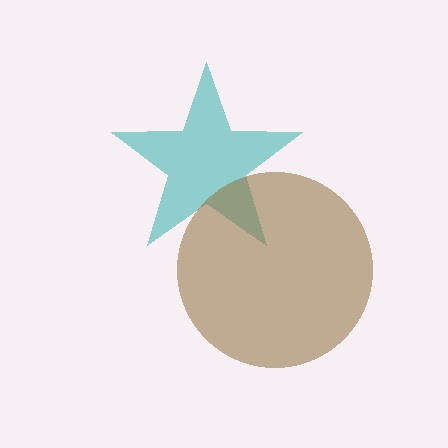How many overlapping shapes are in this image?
There are 2 overlapping shapes in the image.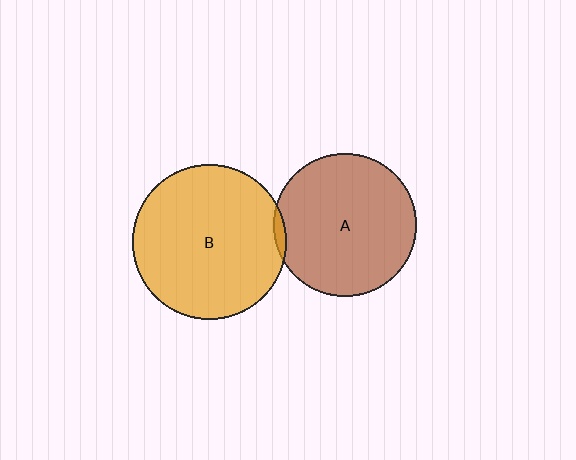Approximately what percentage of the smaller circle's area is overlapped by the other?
Approximately 5%.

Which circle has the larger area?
Circle B (orange).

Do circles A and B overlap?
Yes.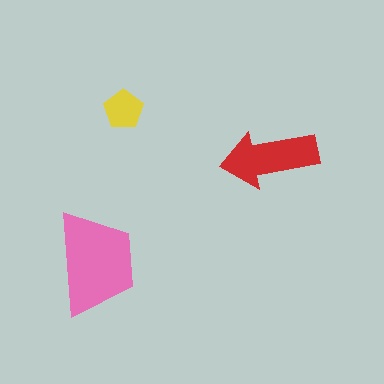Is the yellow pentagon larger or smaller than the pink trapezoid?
Smaller.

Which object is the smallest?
The yellow pentagon.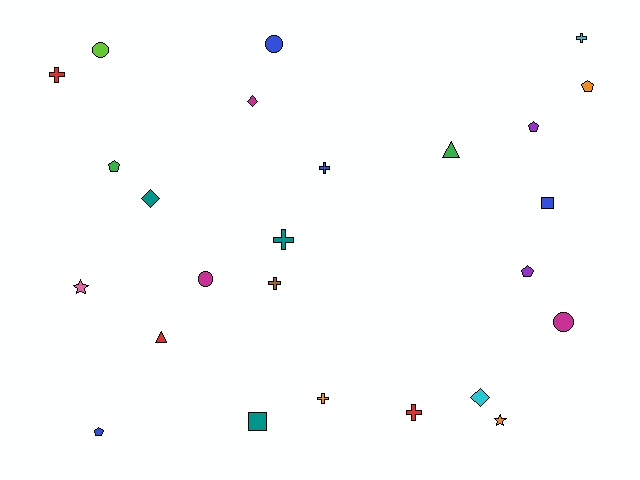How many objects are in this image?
There are 25 objects.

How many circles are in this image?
There are 4 circles.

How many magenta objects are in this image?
There are 3 magenta objects.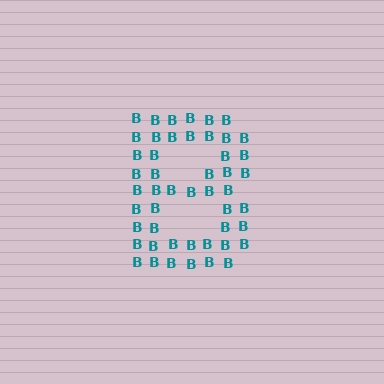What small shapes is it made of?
It is made of small letter B's.